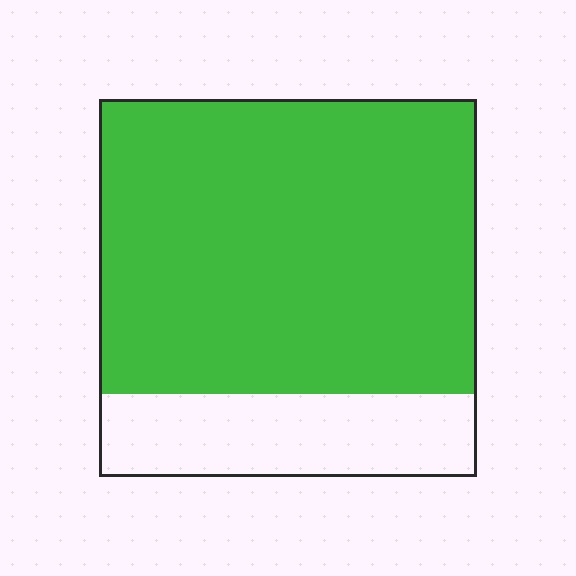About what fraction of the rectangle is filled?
About four fifths (4/5).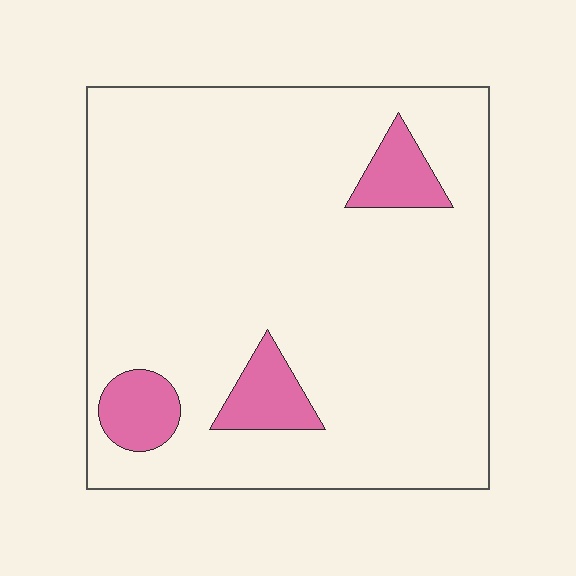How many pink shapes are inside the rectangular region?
3.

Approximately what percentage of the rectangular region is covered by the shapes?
Approximately 10%.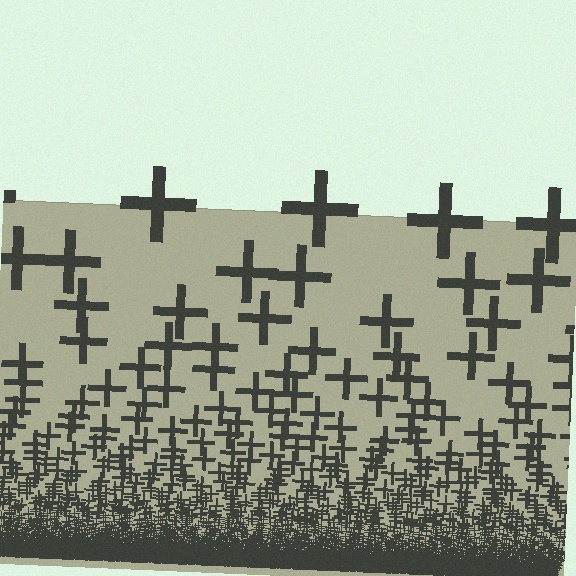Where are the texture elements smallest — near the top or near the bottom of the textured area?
Near the bottom.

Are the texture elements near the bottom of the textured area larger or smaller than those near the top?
Smaller. The gradient is inverted — elements near the bottom are smaller and denser.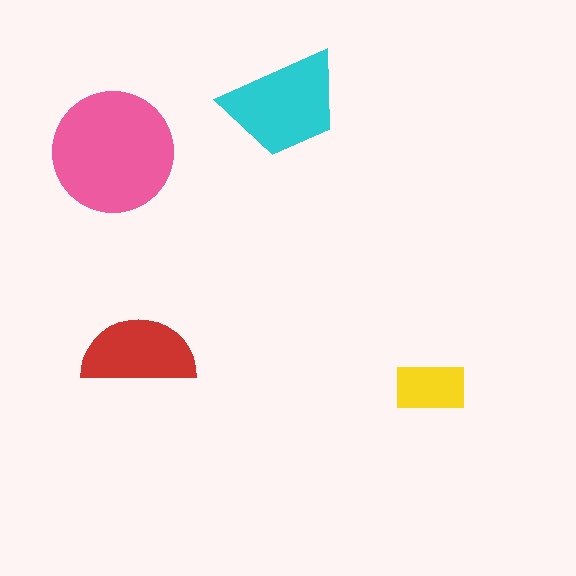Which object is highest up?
The cyan trapezoid is topmost.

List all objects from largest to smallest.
The pink circle, the cyan trapezoid, the red semicircle, the yellow rectangle.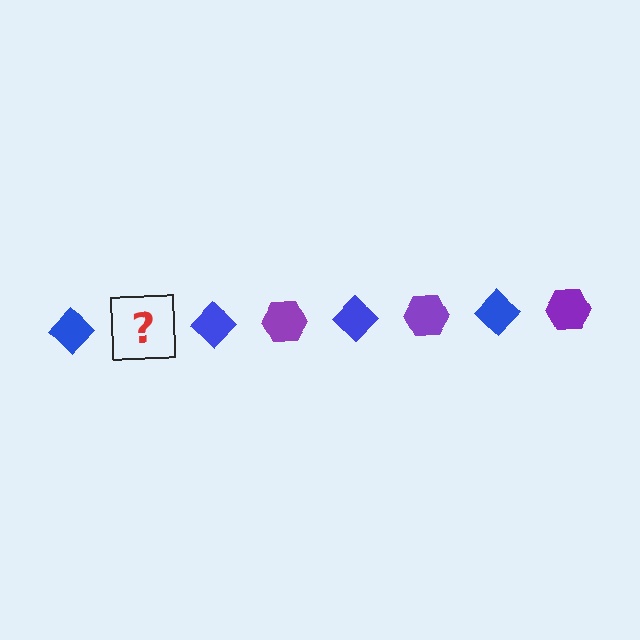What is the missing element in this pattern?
The missing element is a purple hexagon.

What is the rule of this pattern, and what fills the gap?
The rule is that the pattern alternates between blue diamond and purple hexagon. The gap should be filled with a purple hexagon.